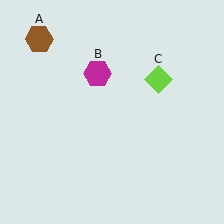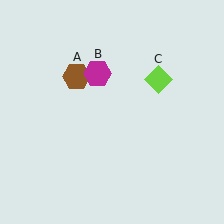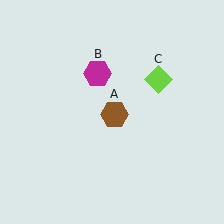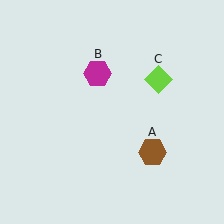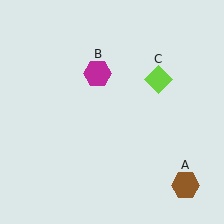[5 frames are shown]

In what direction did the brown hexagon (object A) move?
The brown hexagon (object A) moved down and to the right.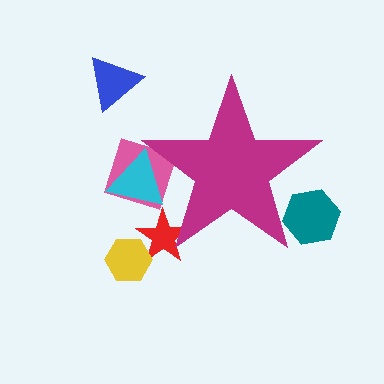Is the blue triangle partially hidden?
No, the blue triangle is fully visible.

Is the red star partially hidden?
Yes, the red star is partially hidden behind the magenta star.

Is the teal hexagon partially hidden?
Yes, the teal hexagon is partially hidden behind the magenta star.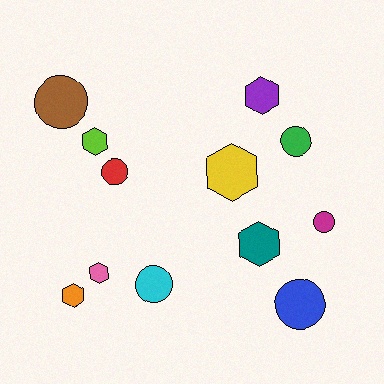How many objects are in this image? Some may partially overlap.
There are 12 objects.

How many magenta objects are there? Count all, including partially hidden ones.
There is 1 magenta object.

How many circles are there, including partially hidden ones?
There are 6 circles.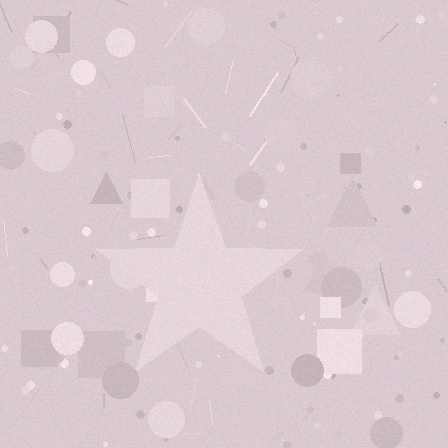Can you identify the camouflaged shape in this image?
The camouflaged shape is a star.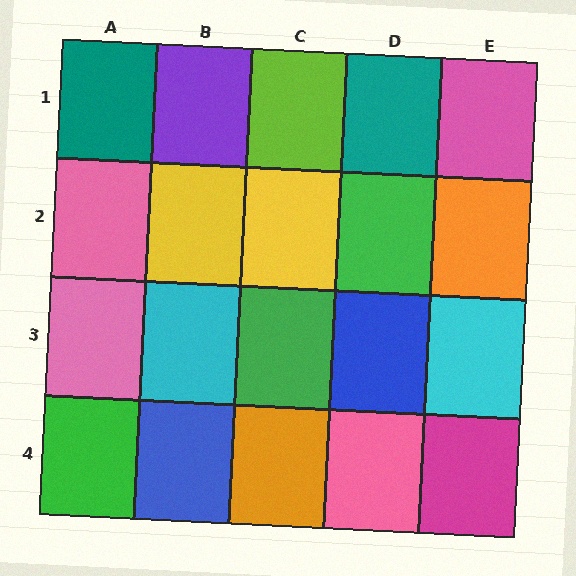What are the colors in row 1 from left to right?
Teal, purple, lime, teal, pink.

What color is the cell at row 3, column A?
Pink.